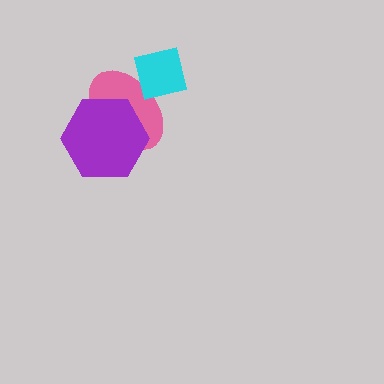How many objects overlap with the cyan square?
1 object overlaps with the cyan square.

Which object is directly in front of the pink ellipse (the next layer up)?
The purple hexagon is directly in front of the pink ellipse.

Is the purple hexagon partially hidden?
No, no other shape covers it.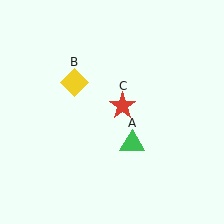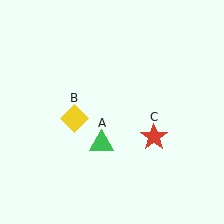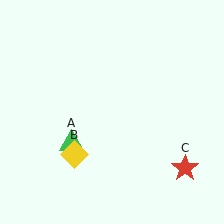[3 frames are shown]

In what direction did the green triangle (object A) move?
The green triangle (object A) moved left.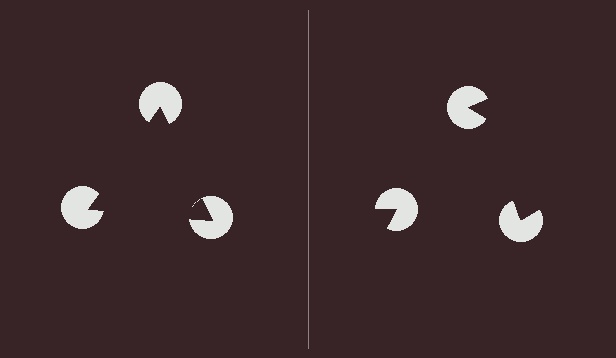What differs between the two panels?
The pac-man discs are positioned identically on both sides; only the wedge orientations differ. On the left they align to a triangle; on the right they are misaligned.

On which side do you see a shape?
An illusory triangle appears on the left side. On the right side the wedge cuts are rotated, so no coherent shape forms.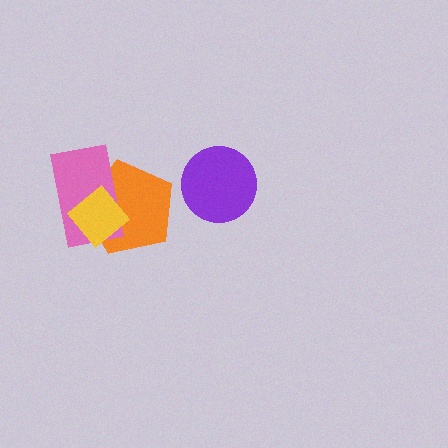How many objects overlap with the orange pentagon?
2 objects overlap with the orange pentagon.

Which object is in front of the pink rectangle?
The yellow diamond is in front of the pink rectangle.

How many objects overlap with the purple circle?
0 objects overlap with the purple circle.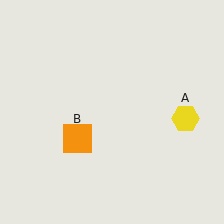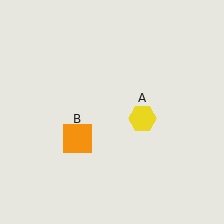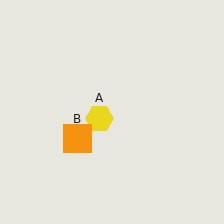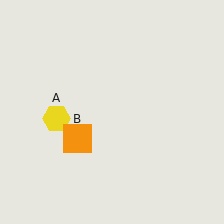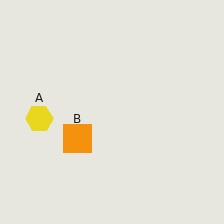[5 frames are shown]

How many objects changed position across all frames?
1 object changed position: yellow hexagon (object A).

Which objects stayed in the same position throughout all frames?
Orange square (object B) remained stationary.